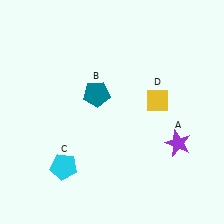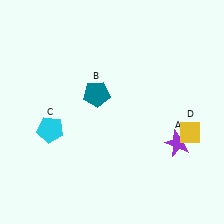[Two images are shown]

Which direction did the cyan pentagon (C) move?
The cyan pentagon (C) moved up.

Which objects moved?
The objects that moved are: the cyan pentagon (C), the yellow diamond (D).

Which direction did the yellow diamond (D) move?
The yellow diamond (D) moved right.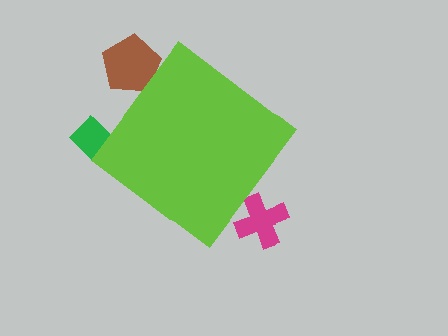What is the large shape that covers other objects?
A lime diamond.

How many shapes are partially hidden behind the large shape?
3 shapes are partially hidden.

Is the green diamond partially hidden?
Yes, the green diamond is partially hidden behind the lime diamond.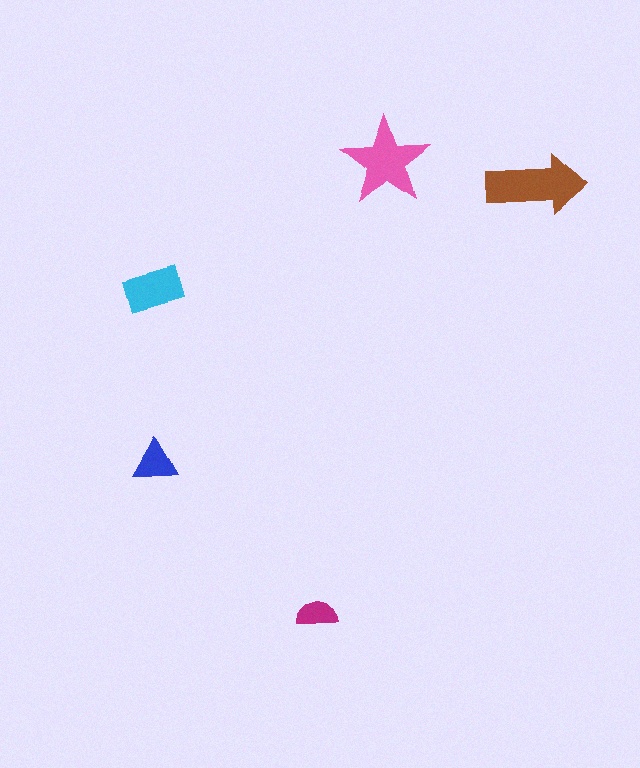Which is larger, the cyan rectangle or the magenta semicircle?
The cyan rectangle.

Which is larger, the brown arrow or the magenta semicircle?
The brown arrow.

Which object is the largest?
The brown arrow.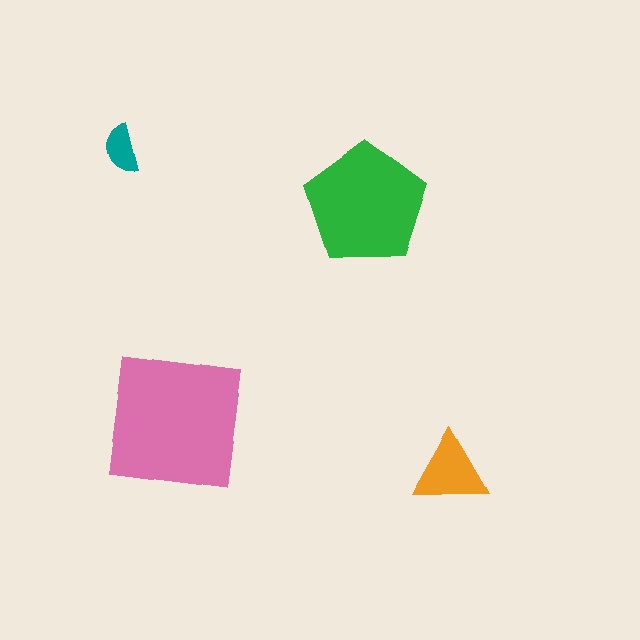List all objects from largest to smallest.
The pink square, the green pentagon, the orange triangle, the teal semicircle.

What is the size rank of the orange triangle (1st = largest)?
3rd.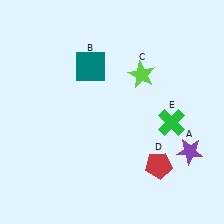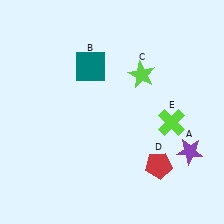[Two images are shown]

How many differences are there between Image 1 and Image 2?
There is 1 difference between the two images.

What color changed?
The cross (E) changed from green in Image 1 to lime in Image 2.